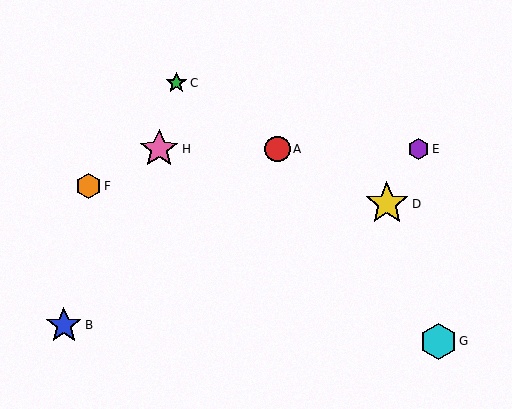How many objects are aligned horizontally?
3 objects (A, E, H) are aligned horizontally.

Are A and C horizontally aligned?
No, A is at y≈149 and C is at y≈83.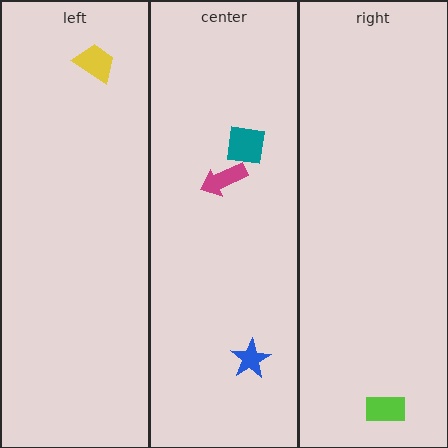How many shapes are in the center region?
3.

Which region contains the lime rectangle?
The right region.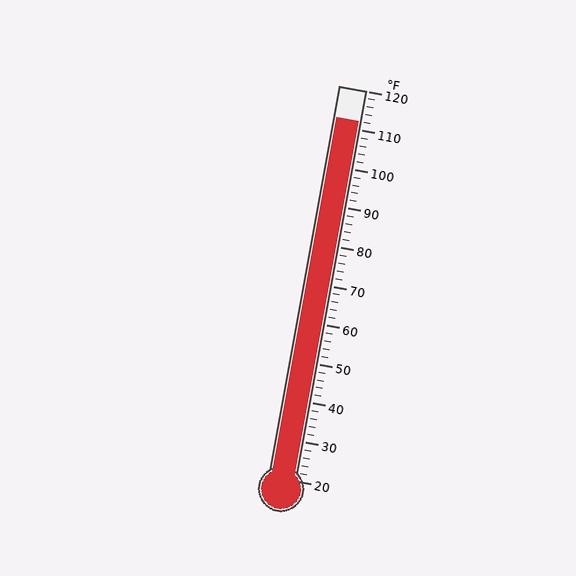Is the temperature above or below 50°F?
The temperature is above 50°F.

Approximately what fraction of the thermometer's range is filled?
The thermometer is filled to approximately 90% of its range.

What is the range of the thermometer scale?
The thermometer scale ranges from 20°F to 120°F.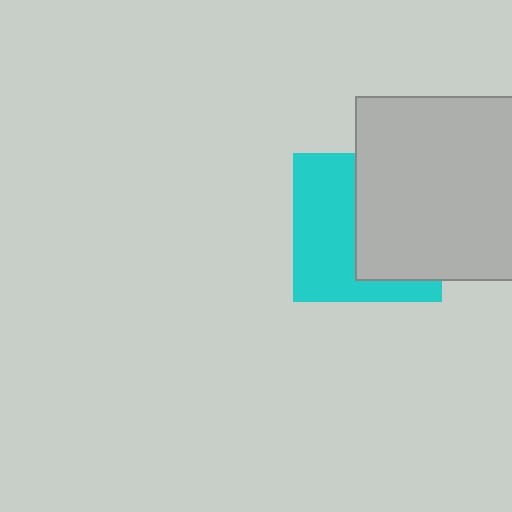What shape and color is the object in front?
The object in front is a light gray square.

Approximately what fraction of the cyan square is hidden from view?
Roughly 50% of the cyan square is hidden behind the light gray square.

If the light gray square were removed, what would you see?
You would see the complete cyan square.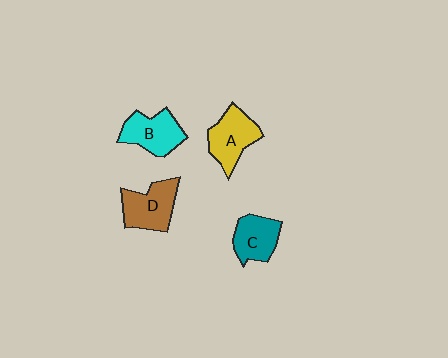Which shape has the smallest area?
Shape C (teal).